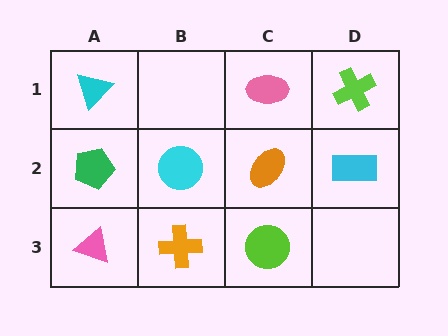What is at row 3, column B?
An orange cross.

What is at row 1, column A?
A cyan triangle.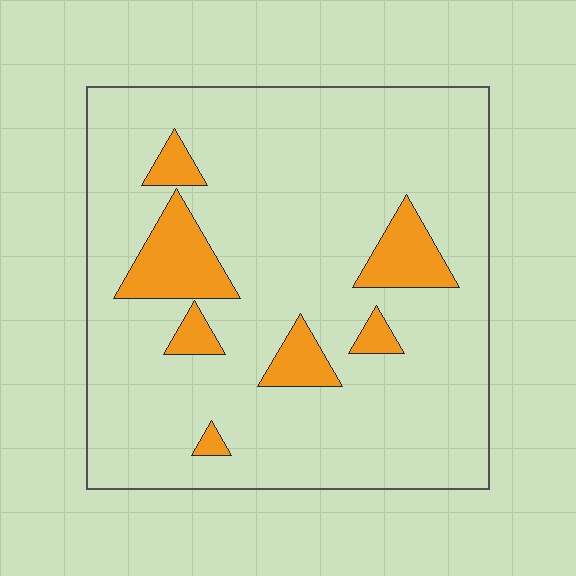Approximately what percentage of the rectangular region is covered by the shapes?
Approximately 15%.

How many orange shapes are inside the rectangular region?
7.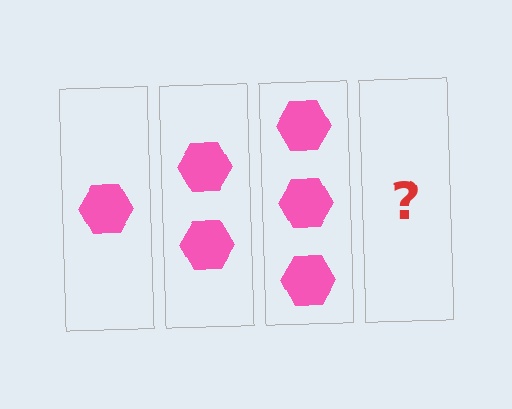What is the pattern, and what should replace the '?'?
The pattern is that each step adds one more hexagon. The '?' should be 4 hexagons.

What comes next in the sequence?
The next element should be 4 hexagons.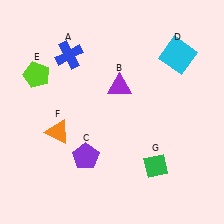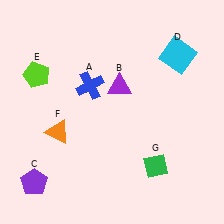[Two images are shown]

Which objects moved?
The objects that moved are: the blue cross (A), the purple pentagon (C).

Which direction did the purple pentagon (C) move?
The purple pentagon (C) moved left.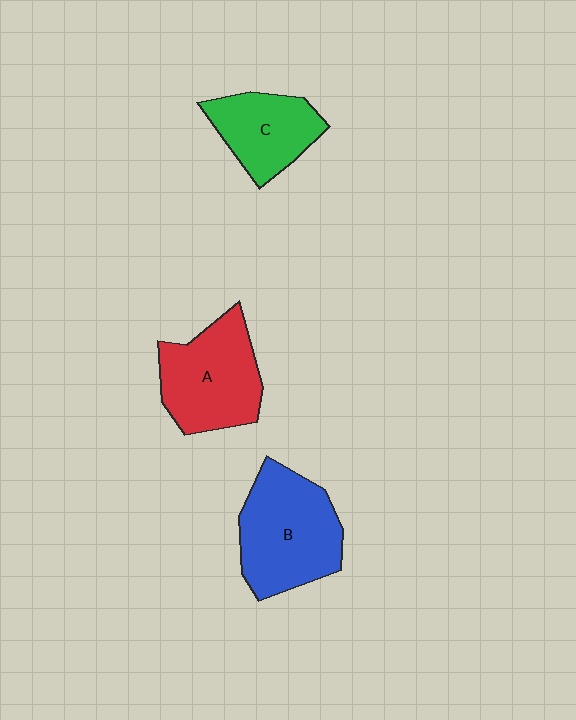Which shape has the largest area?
Shape B (blue).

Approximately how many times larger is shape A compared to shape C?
Approximately 1.3 times.